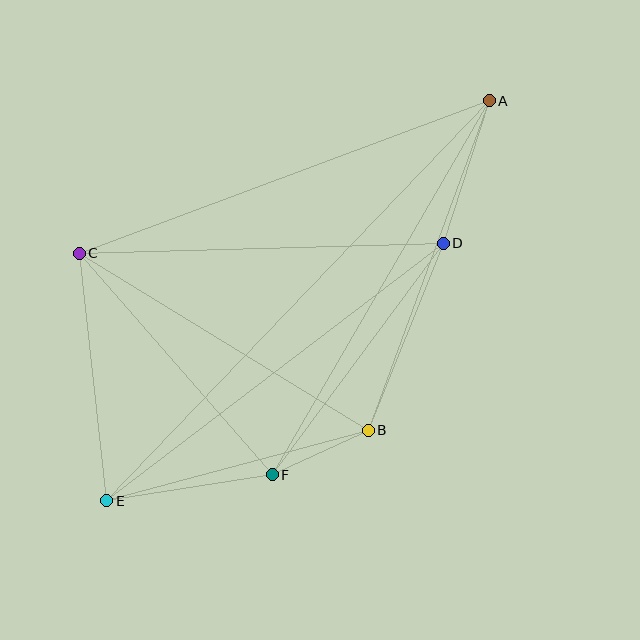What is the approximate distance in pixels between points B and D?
The distance between B and D is approximately 202 pixels.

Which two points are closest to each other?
Points B and F are closest to each other.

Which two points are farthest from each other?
Points A and E are farthest from each other.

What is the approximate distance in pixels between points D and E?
The distance between D and E is approximately 424 pixels.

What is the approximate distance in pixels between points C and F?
The distance between C and F is approximately 294 pixels.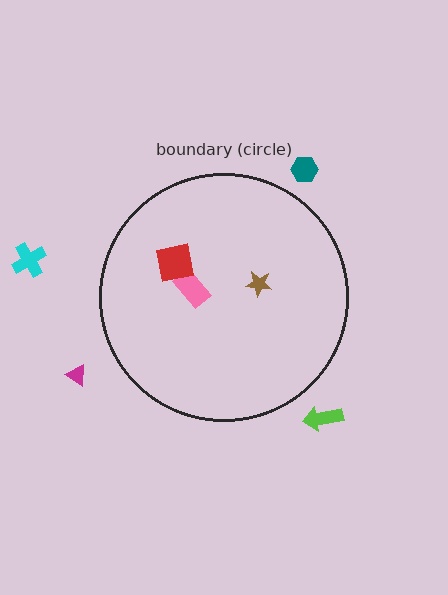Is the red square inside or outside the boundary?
Inside.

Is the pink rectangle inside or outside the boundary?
Inside.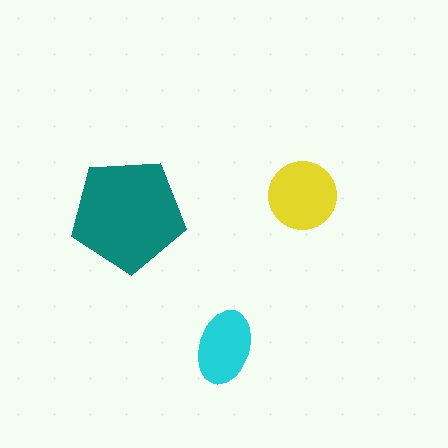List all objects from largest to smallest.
The teal pentagon, the yellow circle, the cyan ellipse.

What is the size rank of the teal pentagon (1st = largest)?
1st.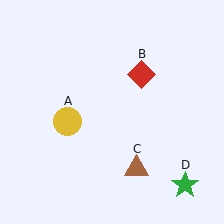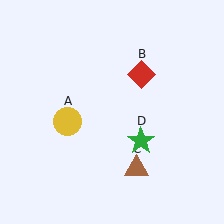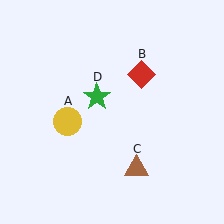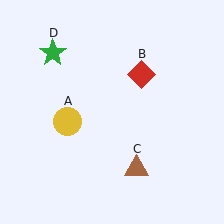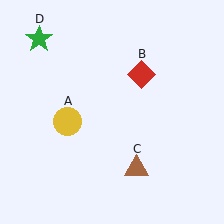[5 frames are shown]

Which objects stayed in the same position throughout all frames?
Yellow circle (object A) and red diamond (object B) and brown triangle (object C) remained stationary.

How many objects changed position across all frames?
1 object changed position: green star (object D).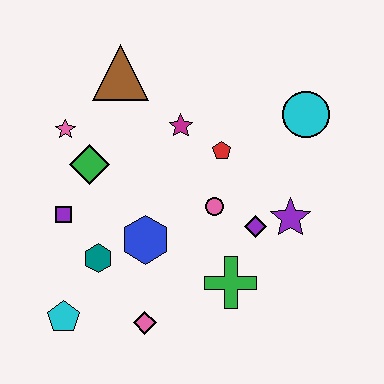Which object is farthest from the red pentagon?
The cyan pentagon is farthest from the red pentagon.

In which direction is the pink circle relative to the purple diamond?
The pink circle is to the left of the purple diamond.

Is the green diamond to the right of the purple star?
No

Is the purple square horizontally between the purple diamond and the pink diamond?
No